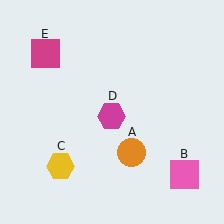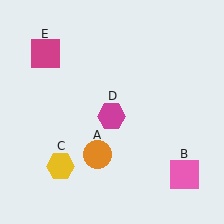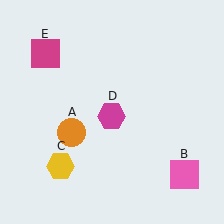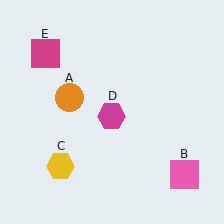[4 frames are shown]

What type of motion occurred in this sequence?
The orange circle (object A) rotated clockwise around the center of the scene.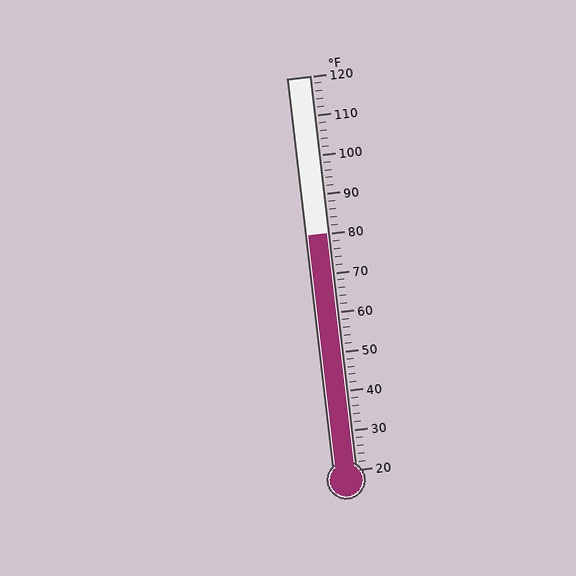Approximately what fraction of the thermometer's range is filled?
The thermometer is filled to approximately 60% of its range.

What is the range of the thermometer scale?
The thermometer scale ranges from 20°F to 120°F.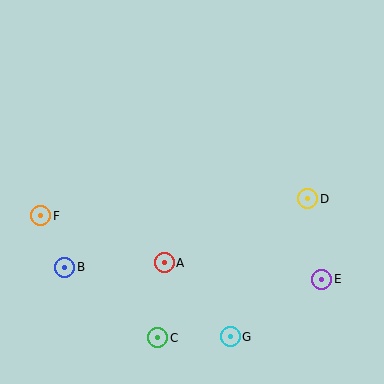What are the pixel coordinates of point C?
Point C is at (158, 338).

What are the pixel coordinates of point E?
Point E is at (322, 279).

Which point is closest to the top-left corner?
Point F is closest to the top-left corner.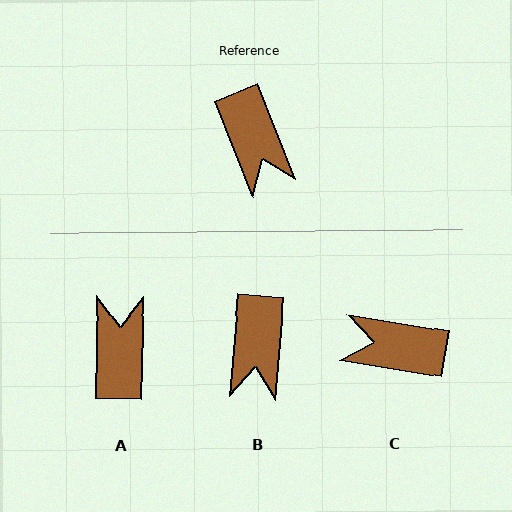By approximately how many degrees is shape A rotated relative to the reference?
Approximately 157 degrees counter-clockwise.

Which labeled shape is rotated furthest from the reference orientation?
A, about 157 degrees away.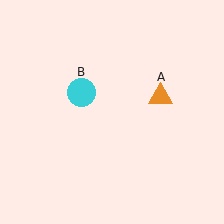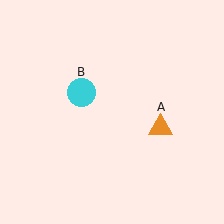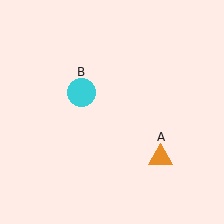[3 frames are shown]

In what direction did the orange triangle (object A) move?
The orange triangle (object A) moved down.